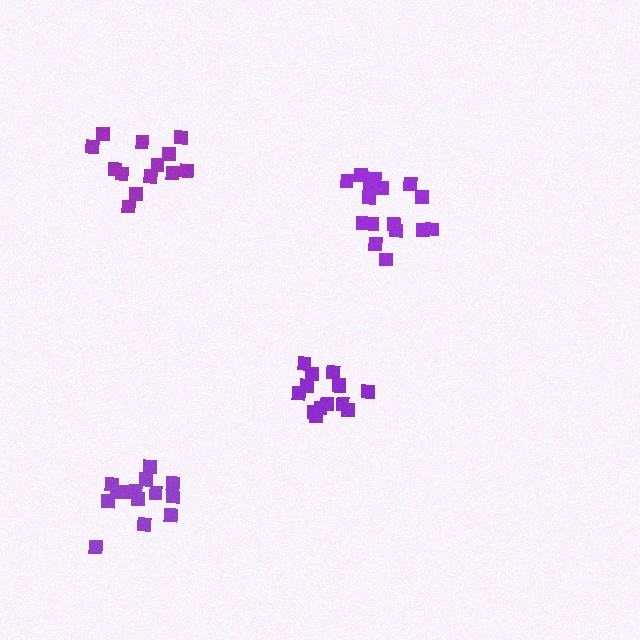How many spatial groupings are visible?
There are 4 spatial groupings.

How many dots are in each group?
Group 1: 14 dots, Group 2: 13 dots, Group 3: 16 dots, Group 4: 14 dots (57 total).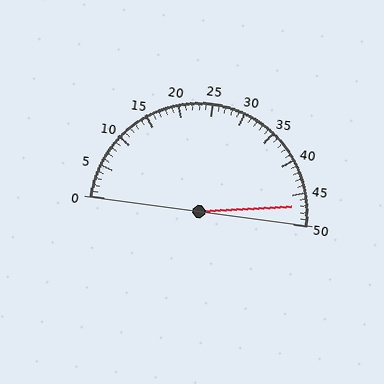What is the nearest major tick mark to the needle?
The nearest major tick mark is 45.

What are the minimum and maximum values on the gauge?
The gauge ranges from 0 to 50.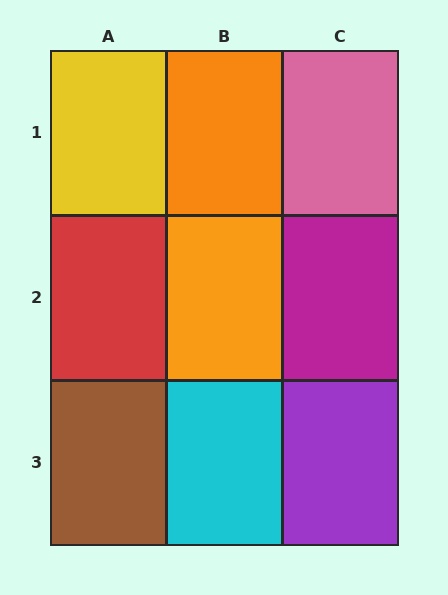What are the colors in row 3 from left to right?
Brown, cyan, purple.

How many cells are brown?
1 cell is brown.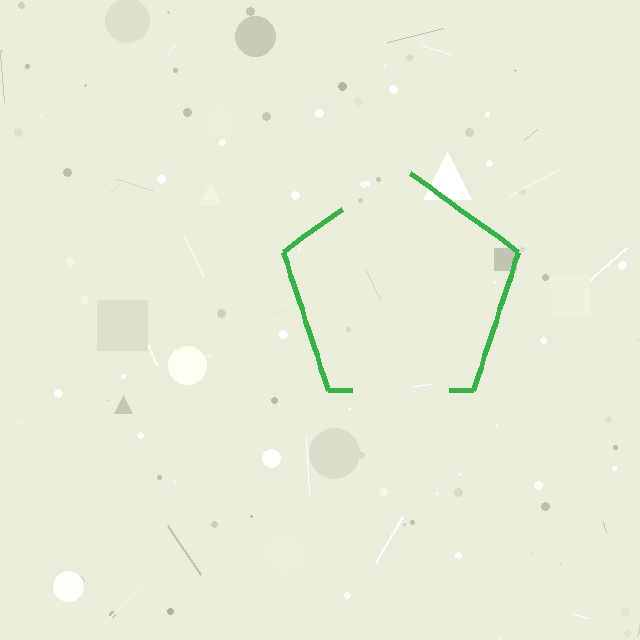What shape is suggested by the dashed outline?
The dashed outline suggests a pentagon.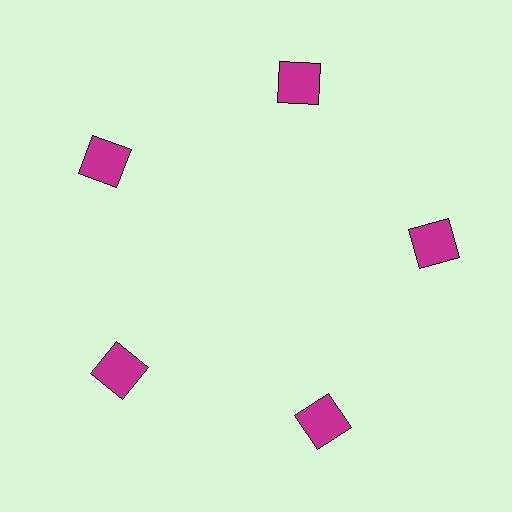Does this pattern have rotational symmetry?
Yes, this pattern has 5-fold rotational symmetry. It looks the same after rotating 72 degrees around the center.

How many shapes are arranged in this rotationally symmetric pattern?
There are 5 shapes, arranged in 5 groups of 1.